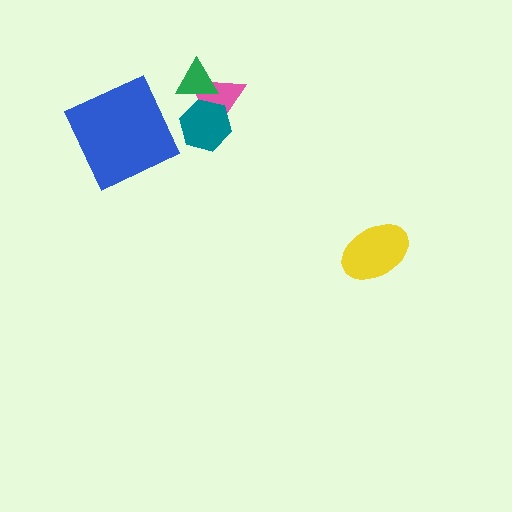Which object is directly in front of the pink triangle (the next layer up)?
The green triangle is directly in front of the pink triangle.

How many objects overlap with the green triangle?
2 objects overlap with the green triangle.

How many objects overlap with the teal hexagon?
2 objects overlap with the teal hexagon.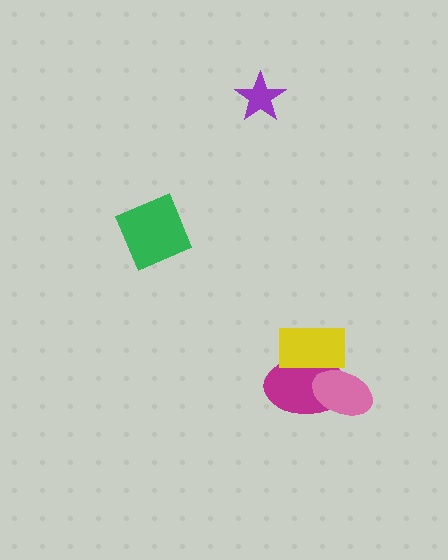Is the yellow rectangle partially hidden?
Yes, it is partially covered by another shape.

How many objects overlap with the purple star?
0 objects overlap with the purple star.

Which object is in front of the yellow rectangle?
The pink ellipse is in front of the yellow rectangle.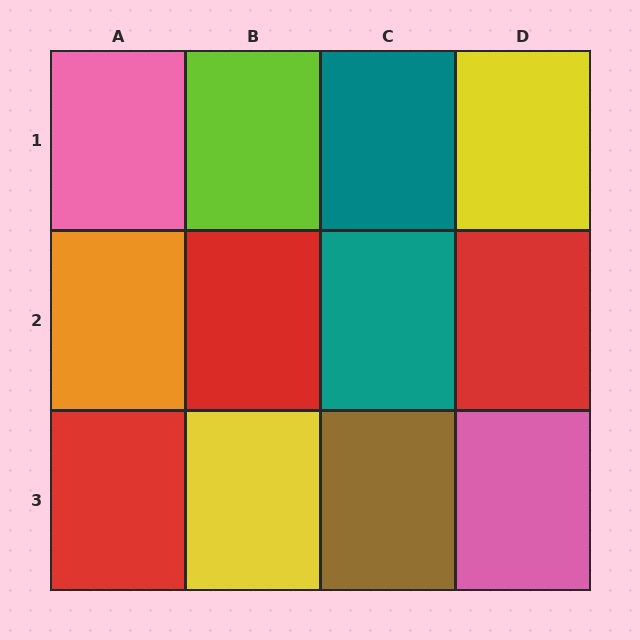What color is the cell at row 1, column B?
Lime.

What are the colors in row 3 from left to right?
Red, yellow, brown, pink.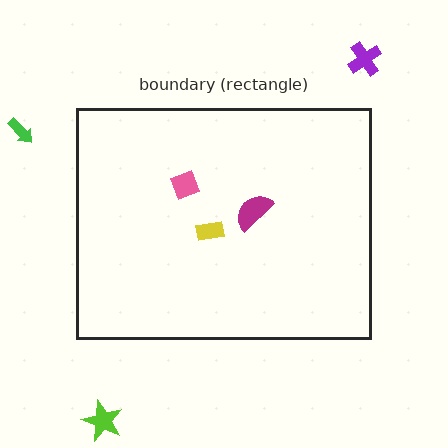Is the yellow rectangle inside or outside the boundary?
Inside.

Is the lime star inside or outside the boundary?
Outside.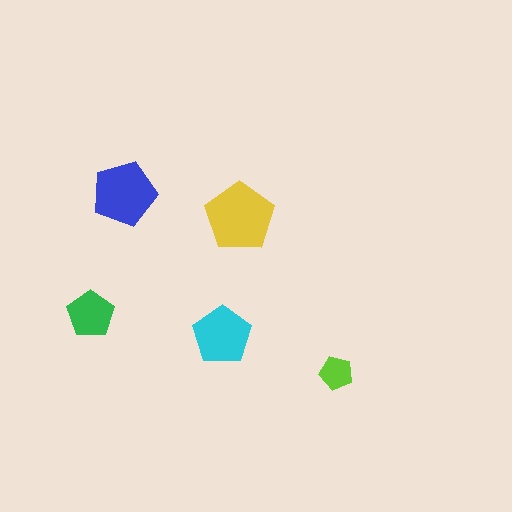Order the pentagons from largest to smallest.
the yellow one, the blue one, the cyan one, the green one, the lime one.